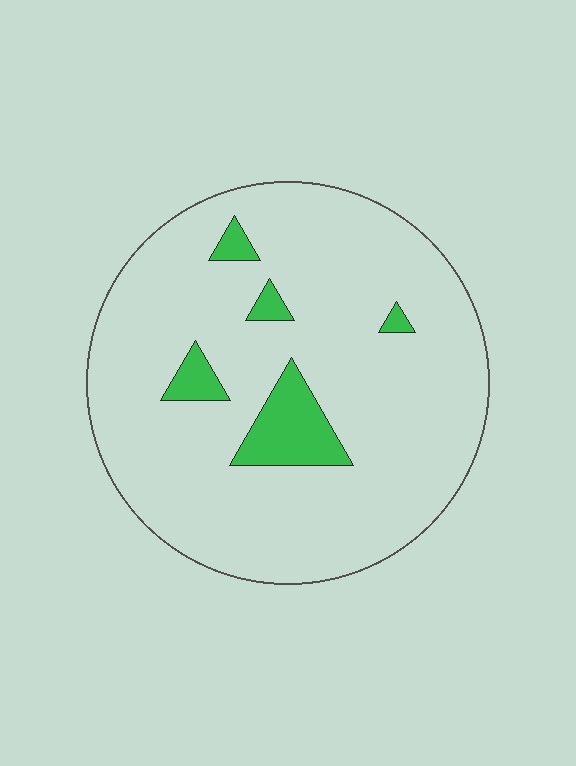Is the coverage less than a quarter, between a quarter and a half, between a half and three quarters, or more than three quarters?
Less than a quarter.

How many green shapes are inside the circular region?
5.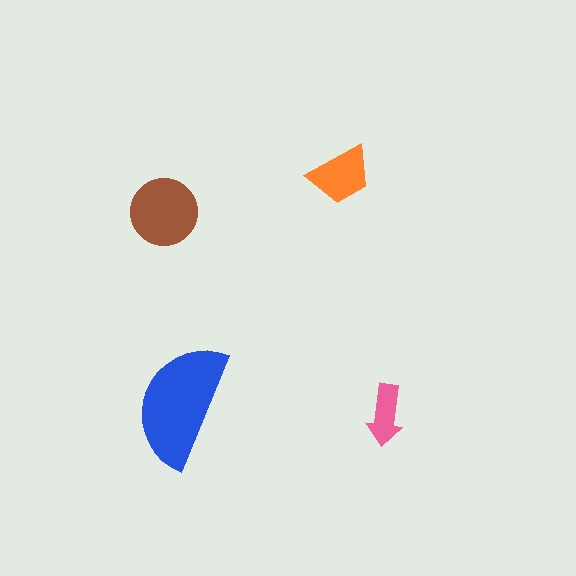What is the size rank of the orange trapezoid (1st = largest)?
3rd.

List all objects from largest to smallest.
The blue semicircle, the brown circle, the orange trapezoid, the pink arrow.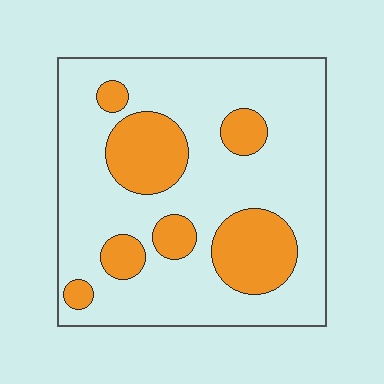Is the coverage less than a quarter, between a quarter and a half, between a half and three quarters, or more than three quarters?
Less than a quarter.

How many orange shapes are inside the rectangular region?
7.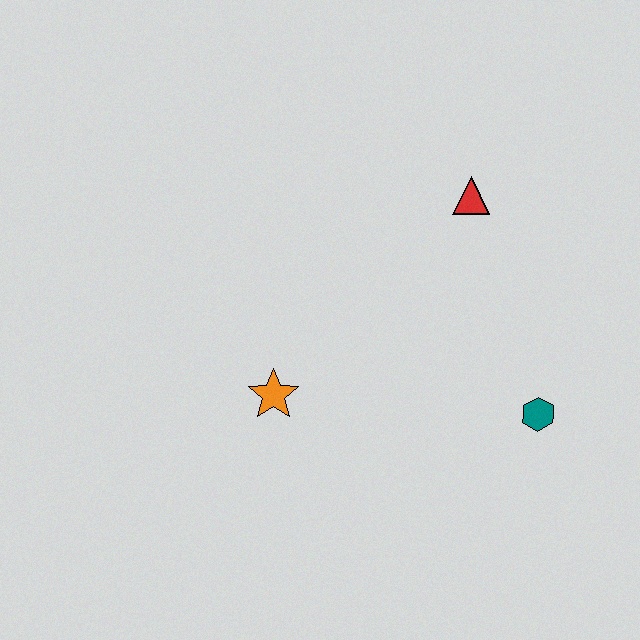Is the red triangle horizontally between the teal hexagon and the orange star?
Yes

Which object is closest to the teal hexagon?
The red triangle is closest to the teal hexagon.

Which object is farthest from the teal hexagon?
The orange star is farthest from the teal hexagon.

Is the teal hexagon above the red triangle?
No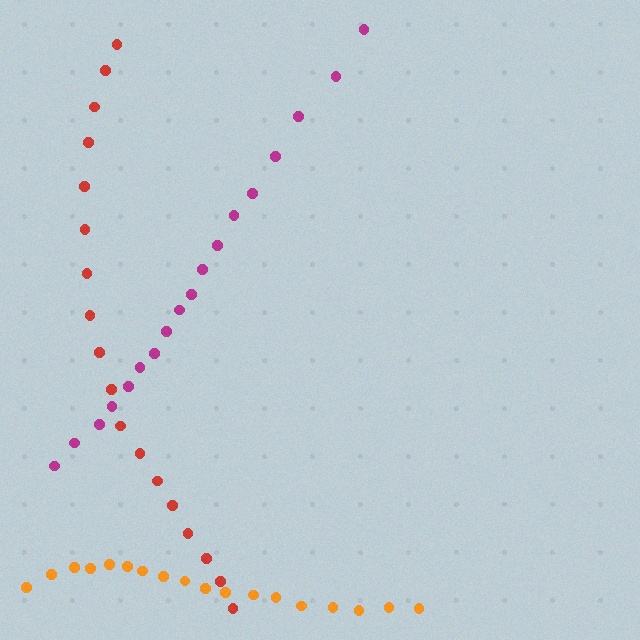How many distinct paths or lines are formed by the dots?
There are 3 distinct paths.